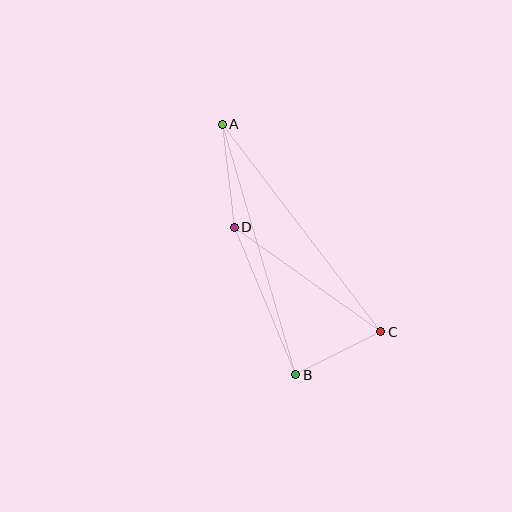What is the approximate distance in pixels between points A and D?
The distance between A and D is approximately 104 pixels.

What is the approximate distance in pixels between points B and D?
The distance between B and D is approximately 160 pixels.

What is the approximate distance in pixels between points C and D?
The distance between C and D is approximately 180 pixels.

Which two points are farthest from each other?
Points A and B are farthest from each other.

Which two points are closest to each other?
Points B and C are closest to each other.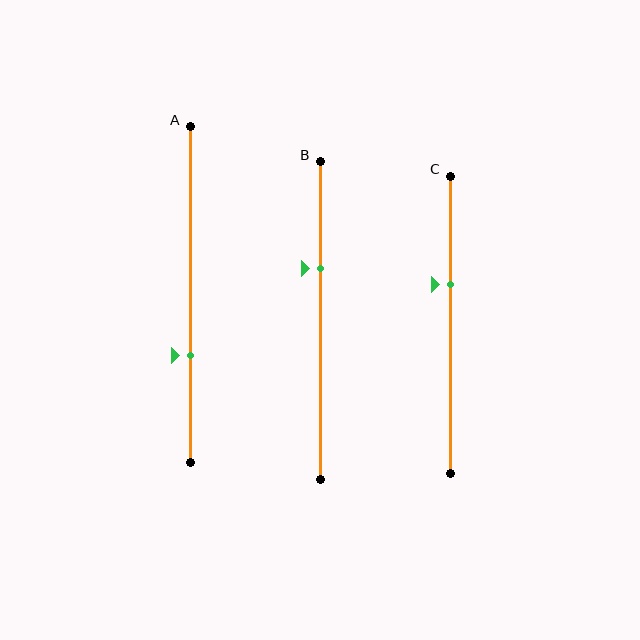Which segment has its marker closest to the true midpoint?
Segment C has its marker closest to the true midpoint.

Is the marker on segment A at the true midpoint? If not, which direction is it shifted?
No, the marker on segment A is shifted downward by about 18% of the segment length.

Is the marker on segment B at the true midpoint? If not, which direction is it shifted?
No, the marker on segment B is shifted upward by about 17% of the segment length.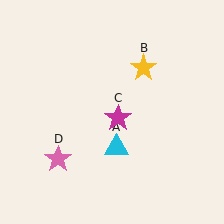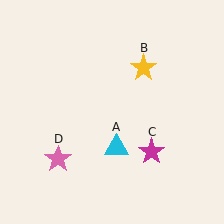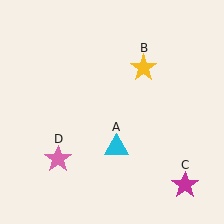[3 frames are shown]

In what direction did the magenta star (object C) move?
The magenta star (object C) moved down and to the right.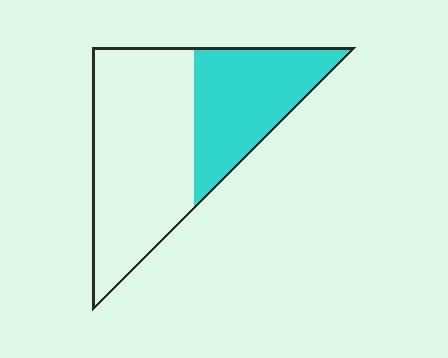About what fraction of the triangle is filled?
About three eighths (3/8).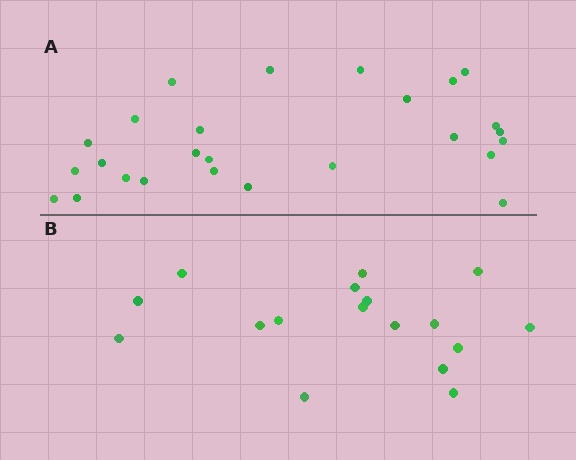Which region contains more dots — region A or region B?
Region A (the top region) has more dots.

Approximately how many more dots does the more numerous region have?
Region A has roughly 8 or so more dots than region B.